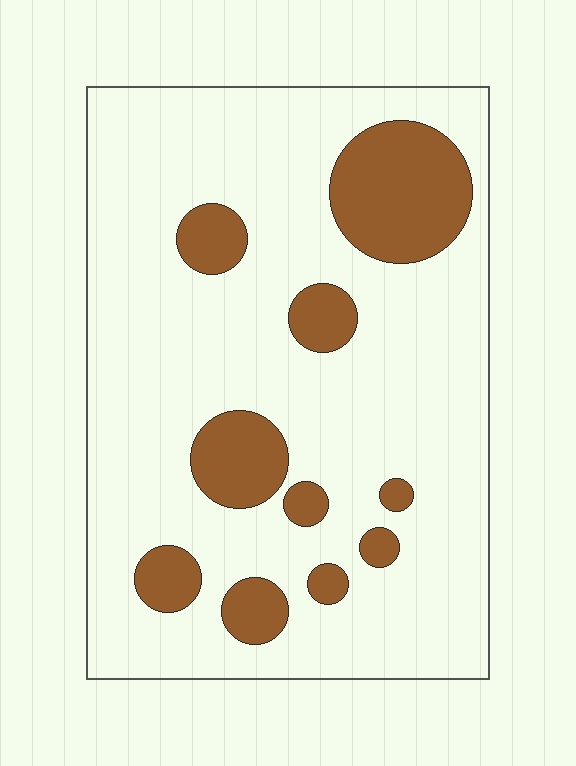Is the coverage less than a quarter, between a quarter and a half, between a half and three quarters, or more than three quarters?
Less than a quarter.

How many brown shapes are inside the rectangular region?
10.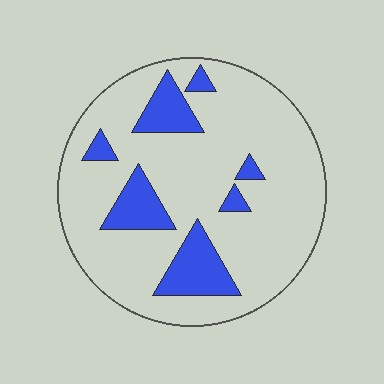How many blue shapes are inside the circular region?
7.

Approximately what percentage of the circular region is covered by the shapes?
Approximately 20%.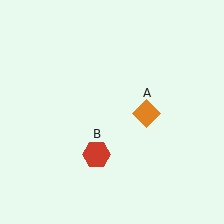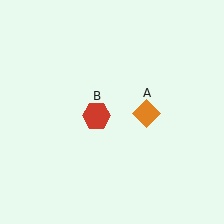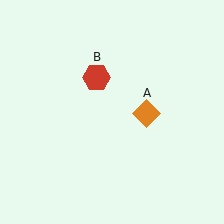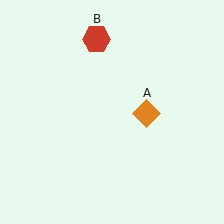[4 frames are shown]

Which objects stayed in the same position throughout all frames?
Orange diamond (object A) remained stationary.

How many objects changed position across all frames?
1 object changed position: red hexagon (object B).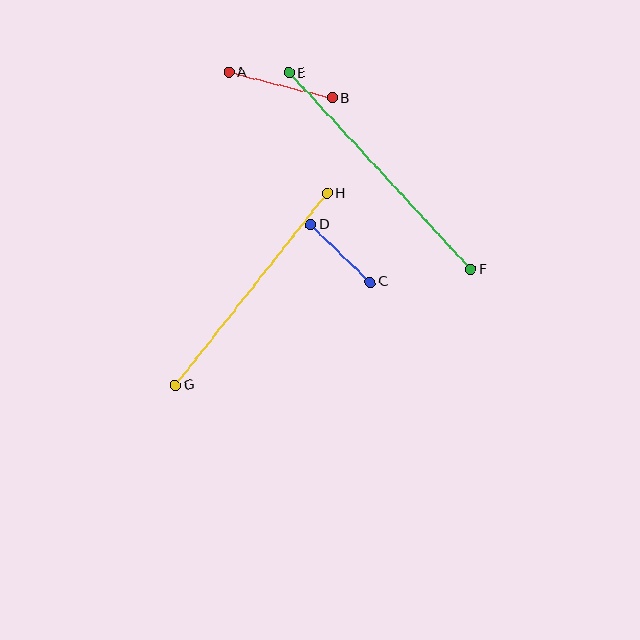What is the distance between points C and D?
The distance is approximately 83 pixels.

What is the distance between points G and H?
The distance is approximately 245 pixels.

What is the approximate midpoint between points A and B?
The midpoint is at approximately (280, 85) pixels.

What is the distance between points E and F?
The distance is approximately 268 pixels.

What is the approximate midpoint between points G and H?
The midpoint is at approximately (251, 289) pixels.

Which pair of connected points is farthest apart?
Points E and F are farthest apart.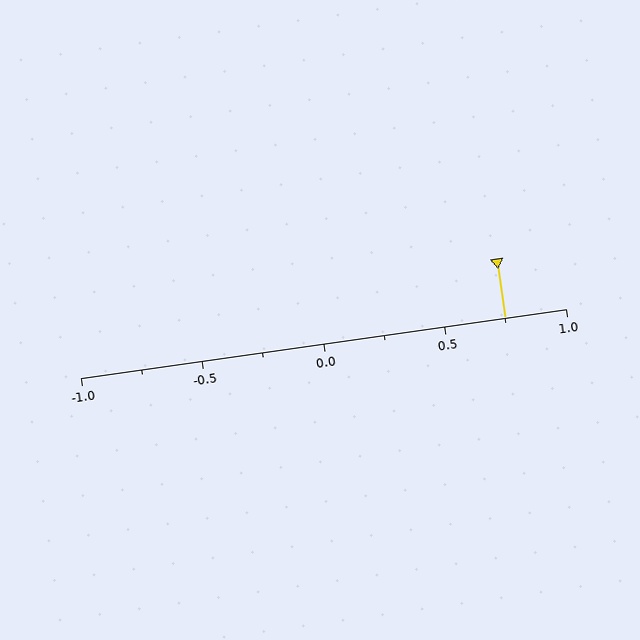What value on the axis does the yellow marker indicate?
The marker indicates approximately 0.75.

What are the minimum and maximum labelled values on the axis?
The axis runs from -1.0 to 1.0.